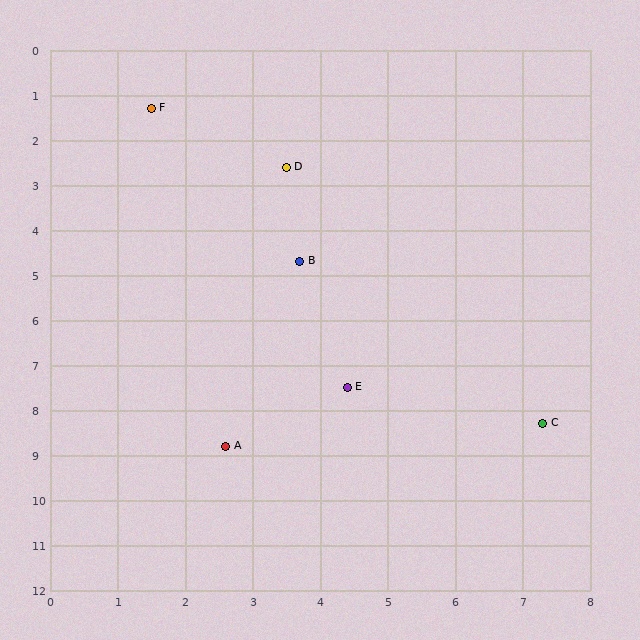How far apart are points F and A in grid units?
Points F and A are about 7.6 grid units apart.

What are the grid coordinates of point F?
Point F is at approximately (1.5, 1.3).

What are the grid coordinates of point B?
Point B is at approximately (3.7, 4.7).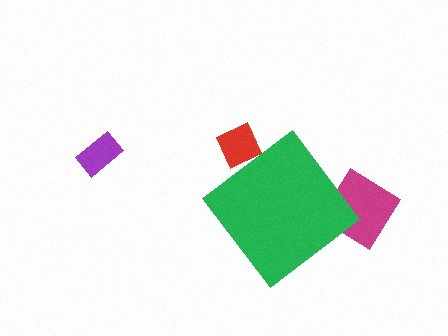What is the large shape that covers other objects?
A green diamond.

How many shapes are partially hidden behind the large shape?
2 shapes are partially hidden.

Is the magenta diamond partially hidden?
Yes, the magenta diamond is partially hidden behind the green diamond.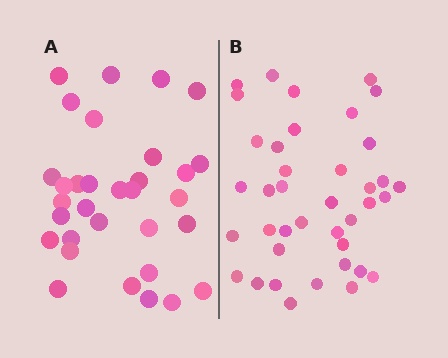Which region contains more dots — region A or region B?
Region B (the right region) has more dots.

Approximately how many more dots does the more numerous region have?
Region B has roughly 8 or so more dots than region A.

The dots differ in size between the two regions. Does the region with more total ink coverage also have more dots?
No. Region A has more total ink coverage because its dots are larger, but region B actually contains more individual dots. Total area can be misleading — the number of items is what matters here.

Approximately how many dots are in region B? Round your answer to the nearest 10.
About 40 dots. (The exact count is 39, which rounds to 40.)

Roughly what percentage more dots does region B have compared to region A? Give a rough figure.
About 20% more.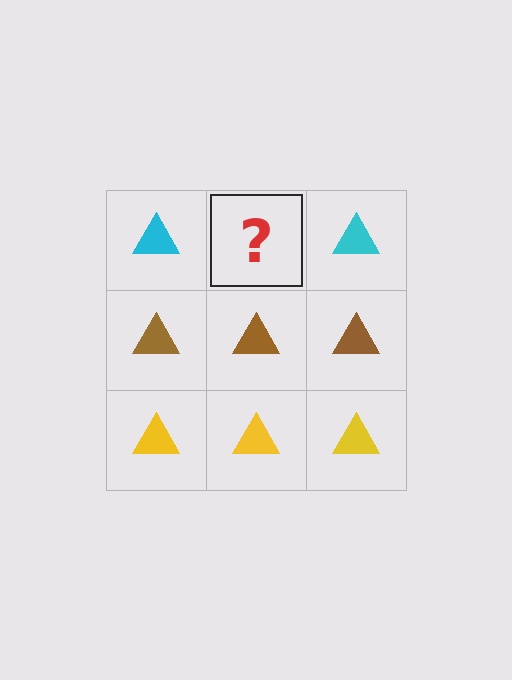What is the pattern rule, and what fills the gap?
The rule is that each row has a consistent color. The gap should be filled with a cyan triangle.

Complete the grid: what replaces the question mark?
The question mark should be replaced with a cyan triangle.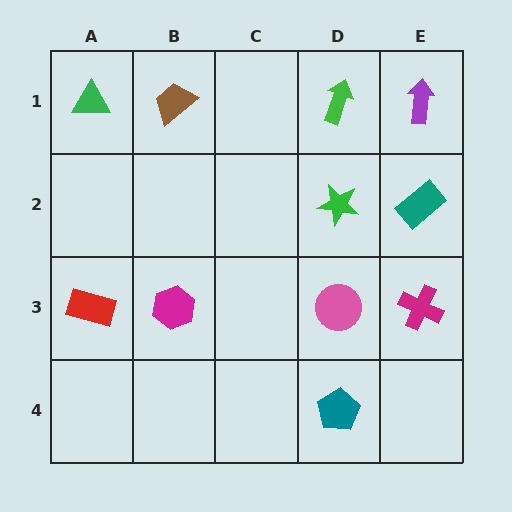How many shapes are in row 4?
1 shape.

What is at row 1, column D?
A green arrow.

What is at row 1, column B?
A brown trapezoid.